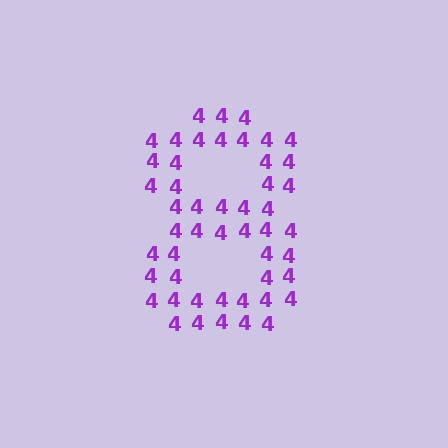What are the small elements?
The small elements are digit 4's.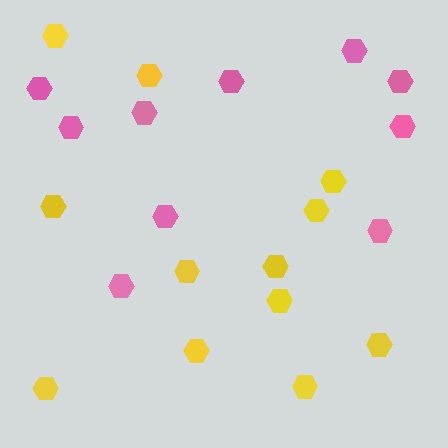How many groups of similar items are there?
There are 2 groups: one group of pink hexagons (10) and one group of yellow hexagons (12).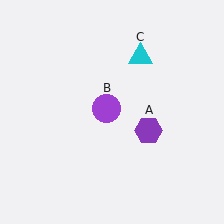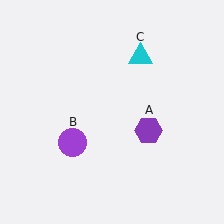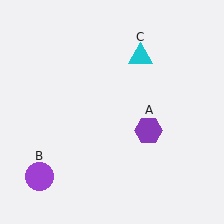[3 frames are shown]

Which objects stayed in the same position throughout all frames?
Purple hexagon (object A) and cyan triangle (object C) remained stationary.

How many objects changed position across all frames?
1 object changed position: purple circle (object B).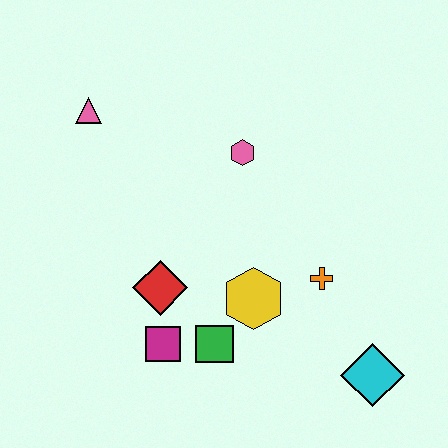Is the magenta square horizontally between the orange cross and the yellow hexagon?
No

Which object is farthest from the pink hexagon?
The cyan diamond is farthest from the pink hexagon.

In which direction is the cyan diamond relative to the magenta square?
The cyan diamond is to the right of the magenta square.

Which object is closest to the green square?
The magenta square is closest to the green square.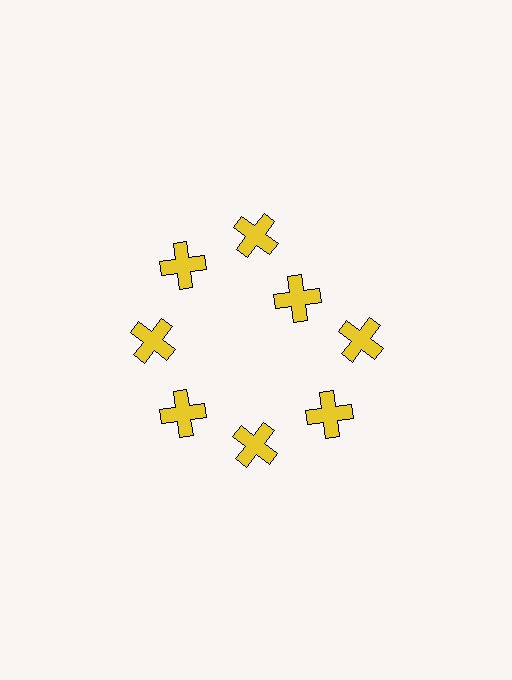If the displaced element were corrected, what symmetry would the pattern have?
It would have 8-fold rotational symmetry — the pattern would map onto itself every 45 degrees.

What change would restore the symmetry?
The symmetry would be restored by moving it outward, back onto the ring so that all 8 crosses sit at equal angles and equal distance from the center.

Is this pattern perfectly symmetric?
No. The 8 yellow crosses are arranged in a ring, but one element near the 2 o'clock position is pulled inward toward the center, breaking the 8-fold rotational symmetry.